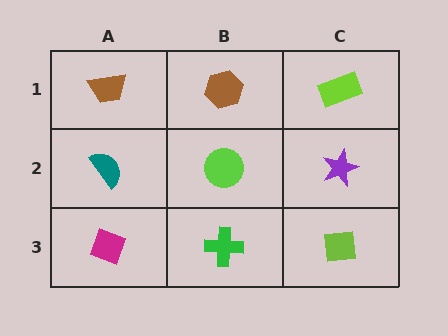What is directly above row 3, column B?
A lime circle.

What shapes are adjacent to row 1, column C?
A purple star (row 2, column C), a brown hexagon (row 1, column B).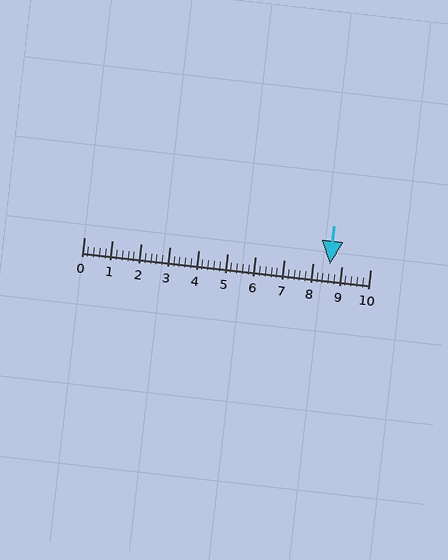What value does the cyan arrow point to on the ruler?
The cyan arrow points to approximately 8.6.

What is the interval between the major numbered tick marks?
The major tick marks are spaced 1 units apart.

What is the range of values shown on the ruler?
The ruler shows values from 0 to 10.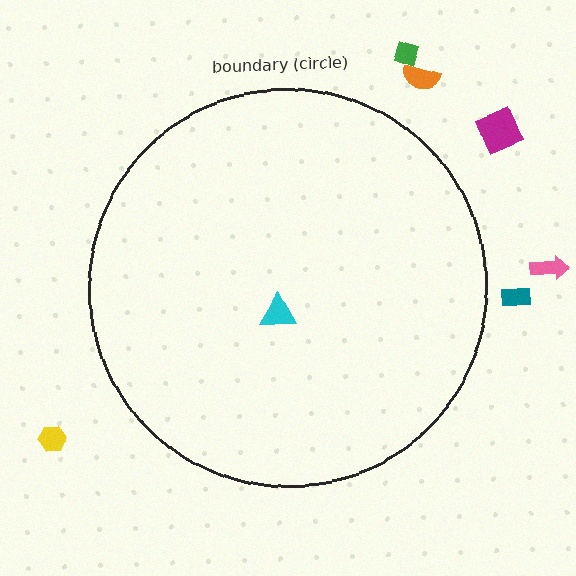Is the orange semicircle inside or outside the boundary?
Outside.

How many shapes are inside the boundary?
1 inside, 6 outside.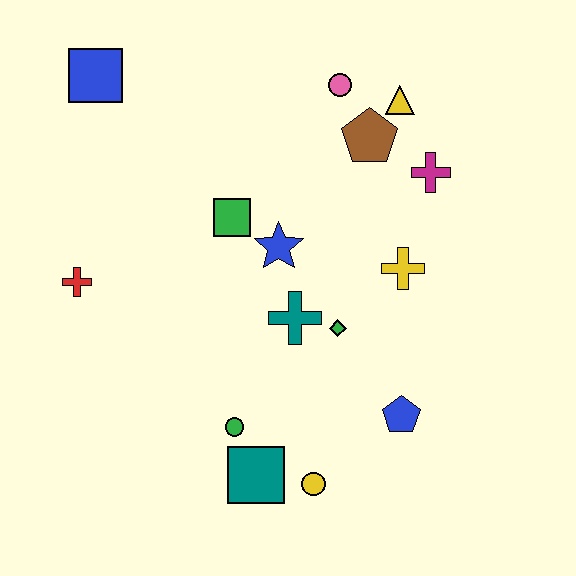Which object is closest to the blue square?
The green square is closest to the blue square.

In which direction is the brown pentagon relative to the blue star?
The brown pentagon is above the blue star.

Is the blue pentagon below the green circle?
No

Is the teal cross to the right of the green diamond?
No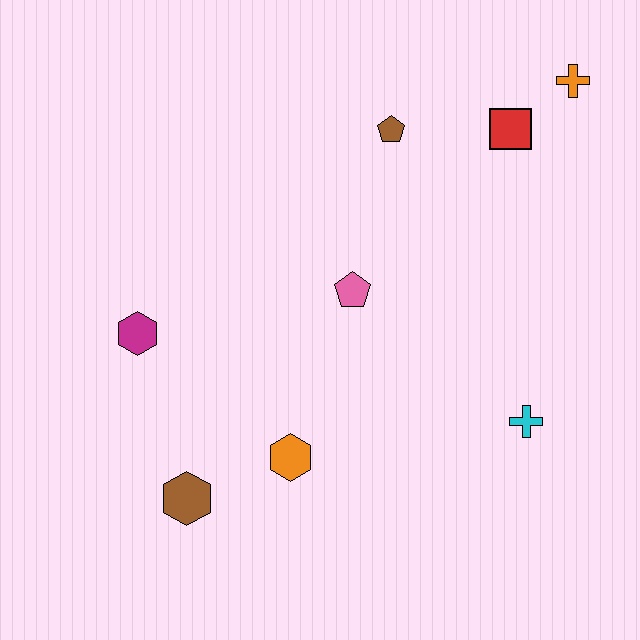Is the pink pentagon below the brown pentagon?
Yes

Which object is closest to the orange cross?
The red square is closest to the orange cross.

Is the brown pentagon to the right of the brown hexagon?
Yes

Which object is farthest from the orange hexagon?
The orange cross is farthest from the orange hexagon.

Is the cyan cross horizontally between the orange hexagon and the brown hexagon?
No